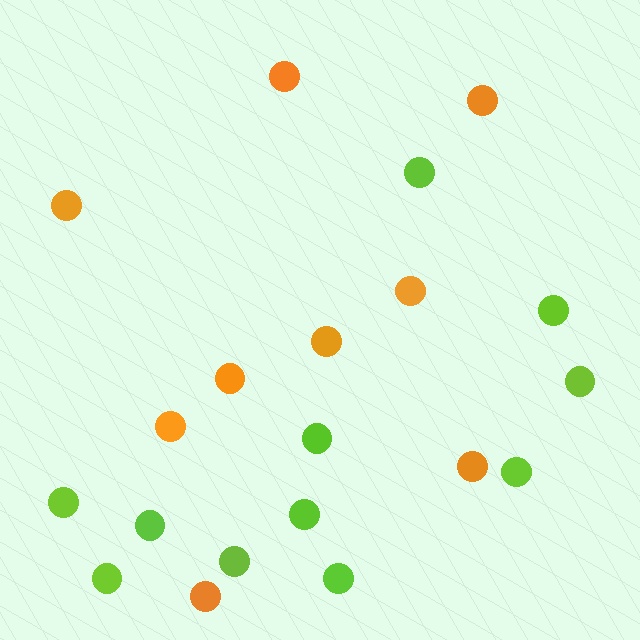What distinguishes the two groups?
There are 2 groups: one group of orange circles (9) and one group of lime circles (11).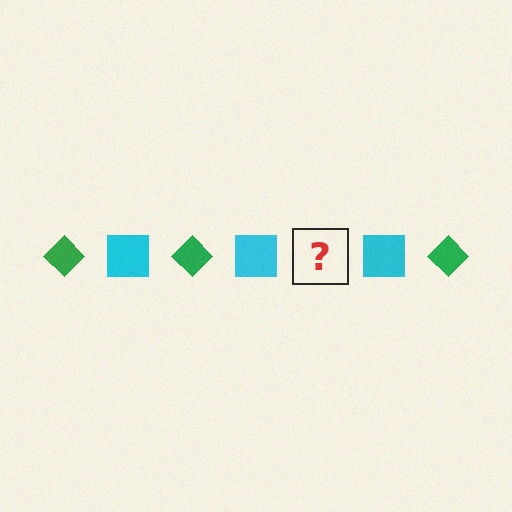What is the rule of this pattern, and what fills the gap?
The rule is that the pattern alternates between green diamond and cyan square. The gap should be filled with a green diamond.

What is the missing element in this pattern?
The missing element is a green diamond.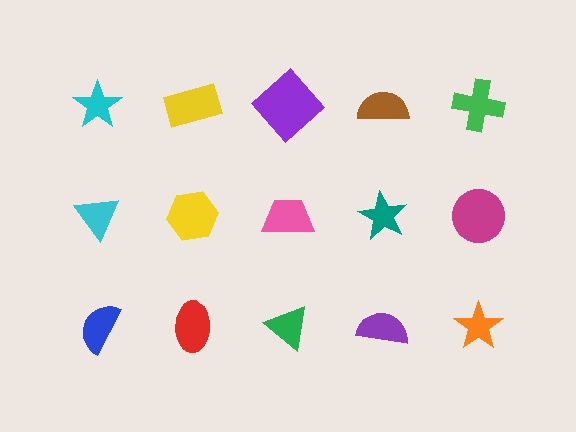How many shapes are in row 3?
5 shapes.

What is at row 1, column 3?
A purple diamond.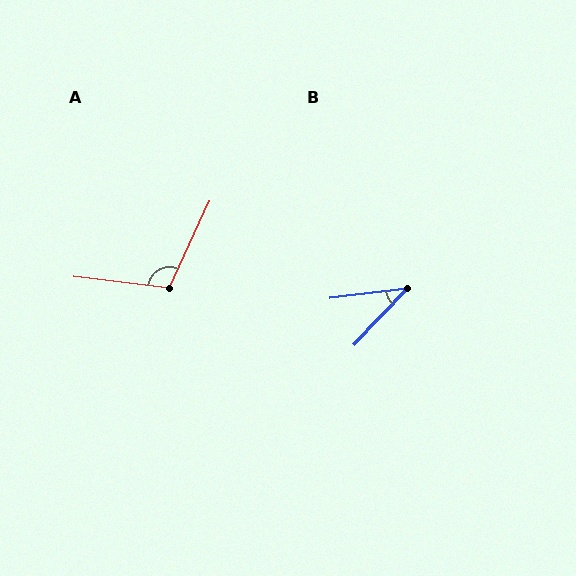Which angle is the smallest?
B, at approximately 40 degrees.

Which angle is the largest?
A, at approximately 108 degrees.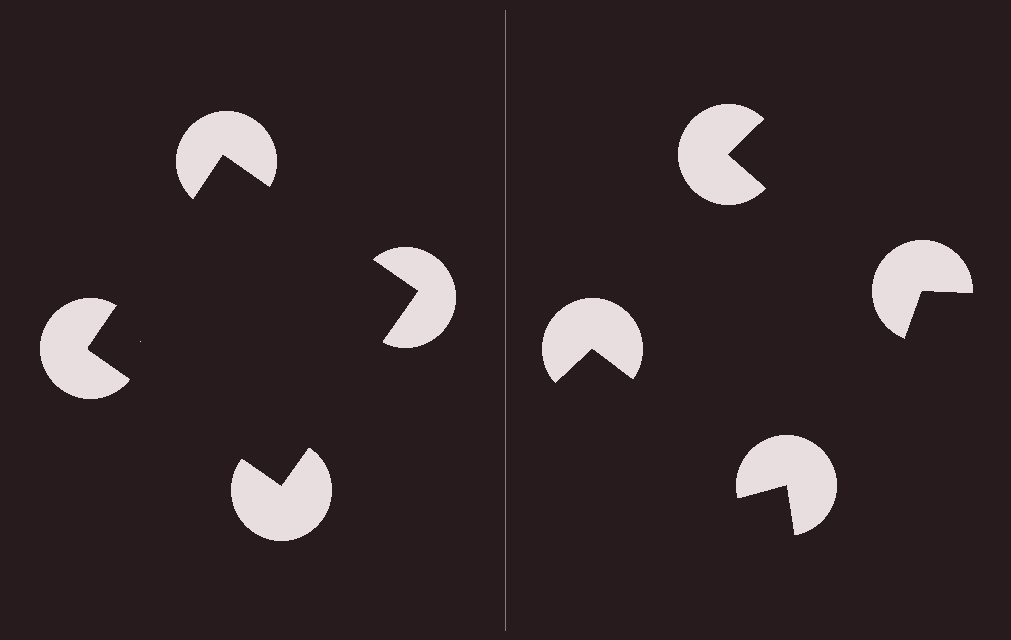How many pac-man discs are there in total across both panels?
8 — 4 on each side.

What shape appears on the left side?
An illusory square.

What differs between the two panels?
The pac-man discs are positioned identically on both sides; only the wedge orientations differ. On the left they align to a square; on the right they are misaligned.